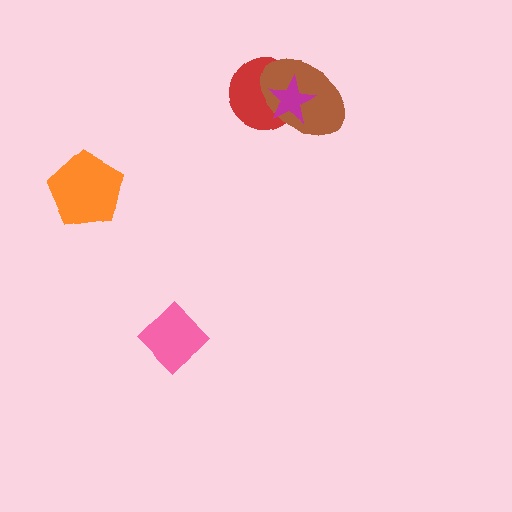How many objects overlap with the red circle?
2 objects overlap with the red circle.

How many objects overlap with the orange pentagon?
0 objects overlap with the orange pentagon.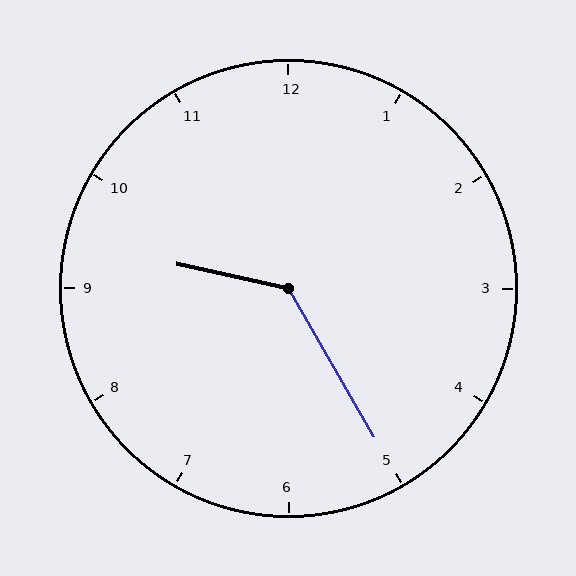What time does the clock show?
9:25.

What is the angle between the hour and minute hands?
Approximately 132 degrees.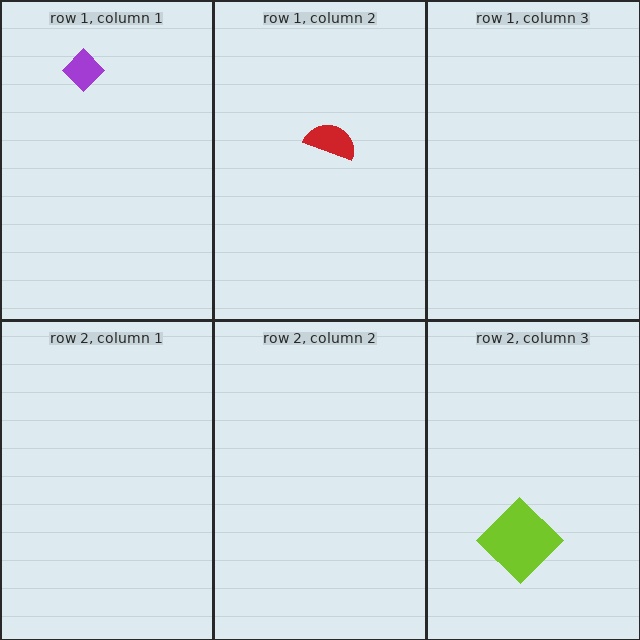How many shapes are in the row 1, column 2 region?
1.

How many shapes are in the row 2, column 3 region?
1.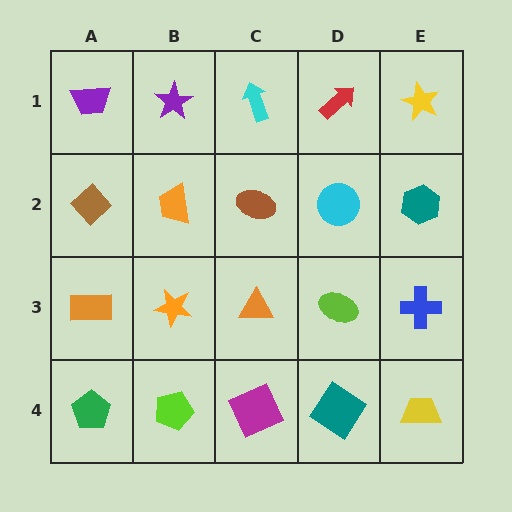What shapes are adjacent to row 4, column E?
A blue cross (row 3, column E), a teal diamond (row 4, column D).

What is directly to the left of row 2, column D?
A brown ellipse.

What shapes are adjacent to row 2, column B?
A purple star (row 1, column B), an orange star (row 3, column B), a brown diamond (row 2, column A), a brown ellipse (row 2, column C).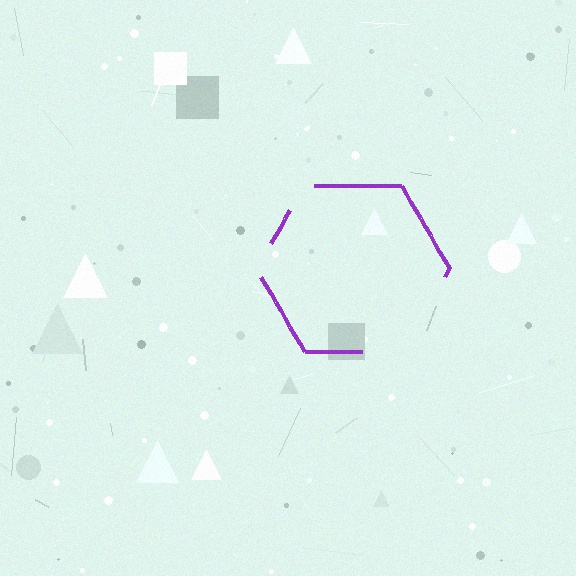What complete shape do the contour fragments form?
The contour fragments form a hexagon.